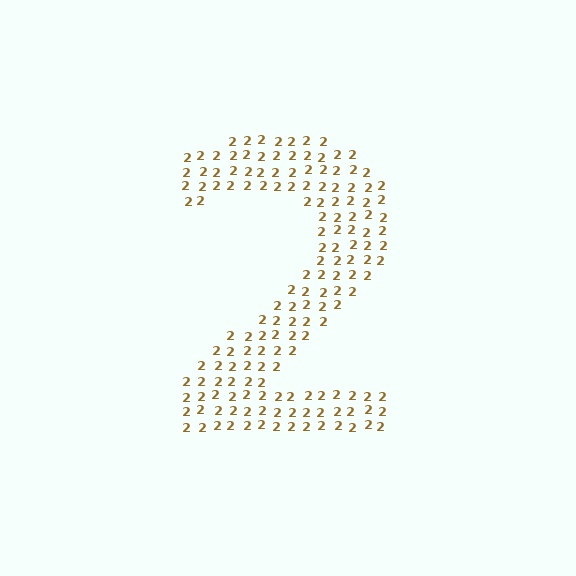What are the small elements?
The small elements are digit 2's.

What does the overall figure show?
The overall figure shows the digit 2.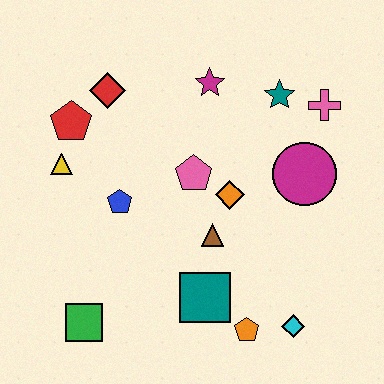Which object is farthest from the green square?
The pink cross is farthest from the green square.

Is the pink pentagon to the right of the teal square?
No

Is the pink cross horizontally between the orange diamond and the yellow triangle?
No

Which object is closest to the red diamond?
The red pentagon is closest to the red diamond.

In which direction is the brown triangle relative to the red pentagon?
The brown triangle is to the right of the red pentagon.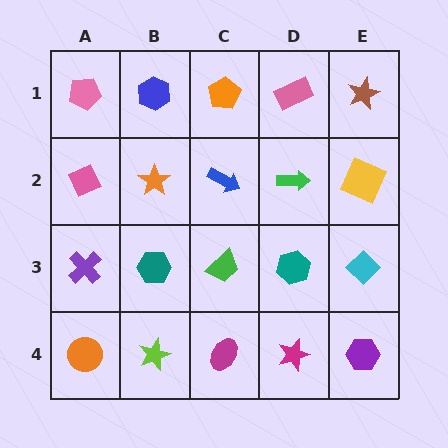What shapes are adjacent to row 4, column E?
A cyan diamond (row 3, column E), a magenta star (row 4, column D).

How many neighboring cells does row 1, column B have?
3.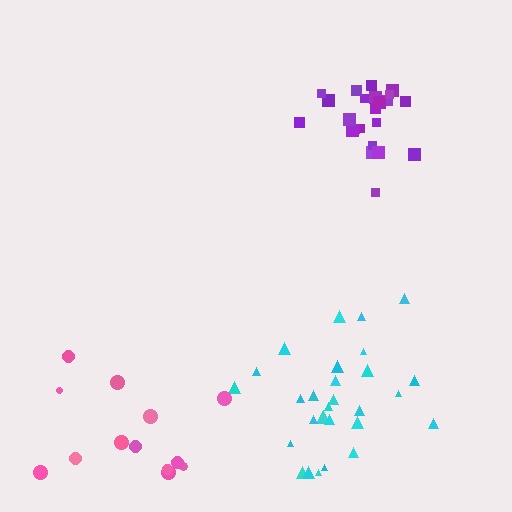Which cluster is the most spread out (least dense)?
Pink.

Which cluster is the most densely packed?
Purple.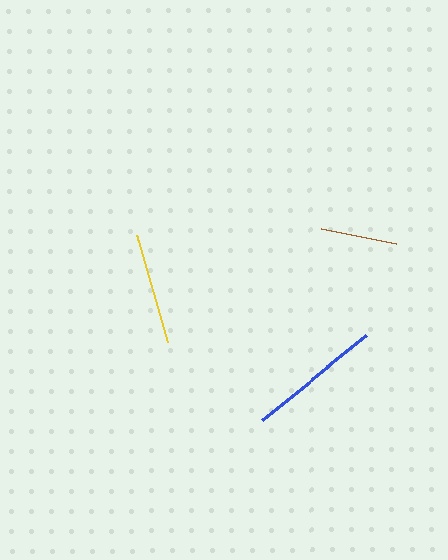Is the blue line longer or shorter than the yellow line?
The blue line is longer than the yellow line.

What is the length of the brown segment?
The brown segment is approximately 77 pixels long.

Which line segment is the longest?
The blue line is the longest at approximately 134 pixels.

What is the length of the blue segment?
The blue segment is approximately 134 pixels long.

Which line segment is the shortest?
The brown line is the shortest at approximately 77 pixels.